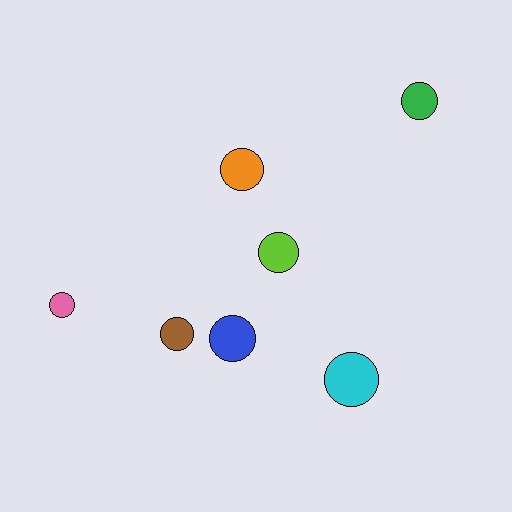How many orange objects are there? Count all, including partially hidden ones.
There is 1 orange object.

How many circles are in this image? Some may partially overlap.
There are 7 circles.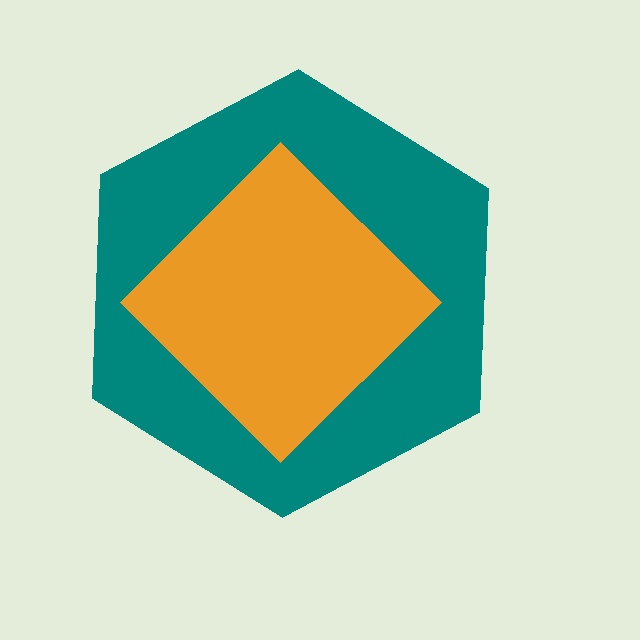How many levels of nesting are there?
2.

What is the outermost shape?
The teal hexagon.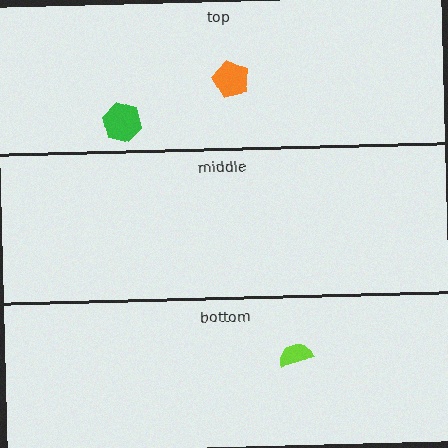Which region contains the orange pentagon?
The top region.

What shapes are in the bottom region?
The lime semicircle.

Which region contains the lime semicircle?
The bottom region.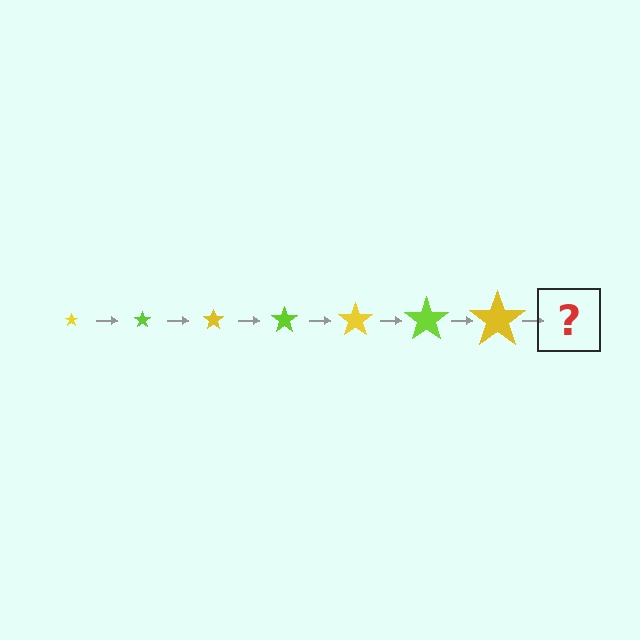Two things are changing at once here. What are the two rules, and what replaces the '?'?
The two rules are that the star grows larger each step and the color cycles through yellow and lime. The '?' should be a lime star, larger than the previous one.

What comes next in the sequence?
The next element should be a lime star, larger than the previous one.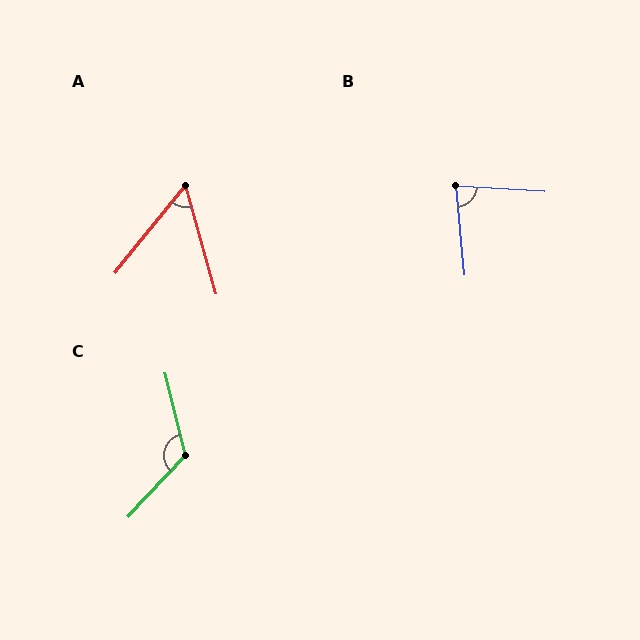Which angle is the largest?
C, at approximately 123 degrees.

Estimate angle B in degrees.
Approximately 81 degrees.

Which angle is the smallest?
A, at approximately 54 degrees.